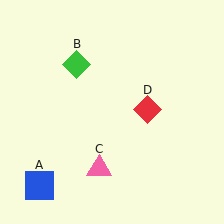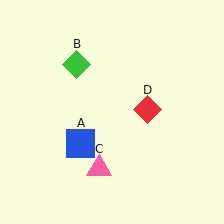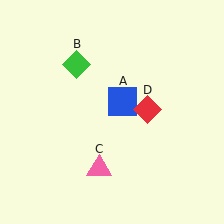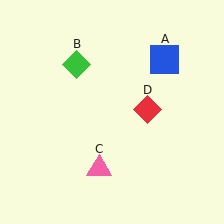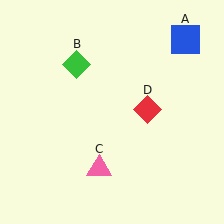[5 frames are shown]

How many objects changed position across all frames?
1 object changed position: blue square (object A).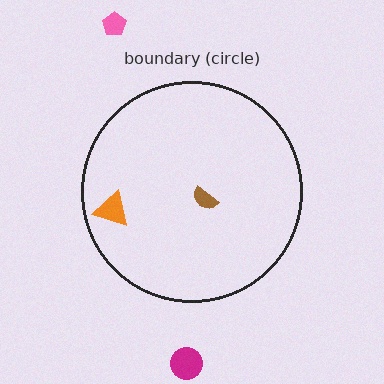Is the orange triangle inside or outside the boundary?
Inside.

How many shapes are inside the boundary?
2 inside, 2 outside.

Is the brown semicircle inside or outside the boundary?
Inside.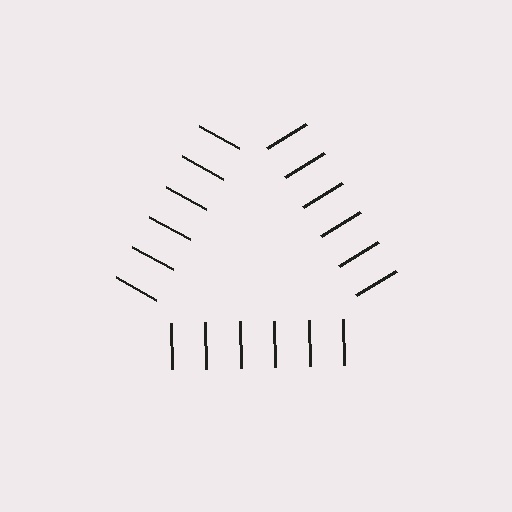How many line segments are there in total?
18 — 6 along each of the 3 edges.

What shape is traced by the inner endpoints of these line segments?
An illusory triangle — the line segments terminate on its edges but no continuous stroke is drawn.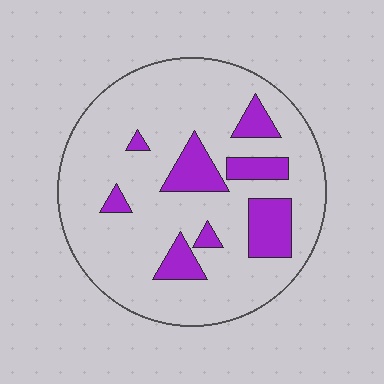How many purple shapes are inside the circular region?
8.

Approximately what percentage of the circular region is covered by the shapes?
Approximately 20%.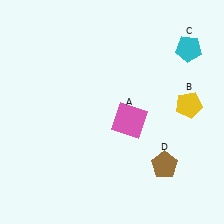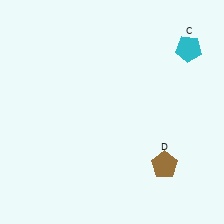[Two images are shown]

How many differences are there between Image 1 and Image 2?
There are 2 differences between the two images.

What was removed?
The yellow pentagon (B), the pink square (A) were removed in Image 2.